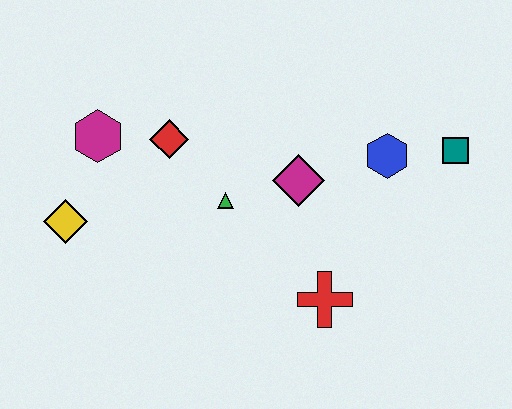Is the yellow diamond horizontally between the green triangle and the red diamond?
No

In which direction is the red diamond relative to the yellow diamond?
The red diamond is to the right of the yellow diamond.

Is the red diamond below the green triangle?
No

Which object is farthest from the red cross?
The magenta hexagon is farthest from the red cross.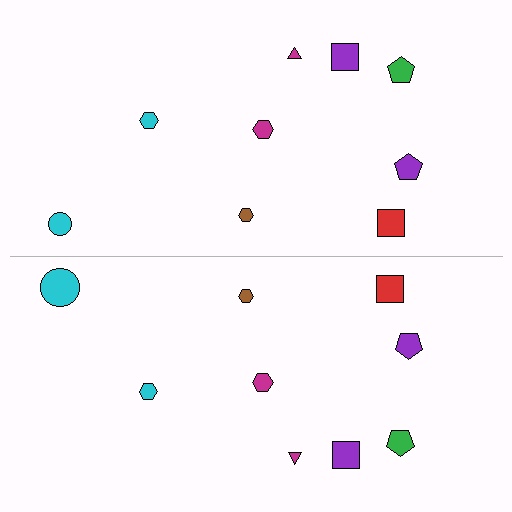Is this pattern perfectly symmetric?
No, the pattern is not perfectly symmetric. The cyan circle on the bottom side has a different size than its mirror counterpart.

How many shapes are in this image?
There are 18 shapes in this image.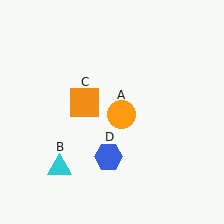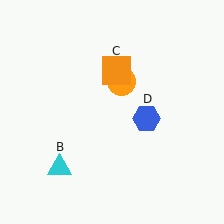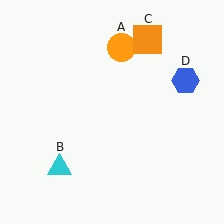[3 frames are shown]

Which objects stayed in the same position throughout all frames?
Cyan triangle (object B) remained stationary.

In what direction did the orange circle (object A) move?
The orange circle (object A) moved up.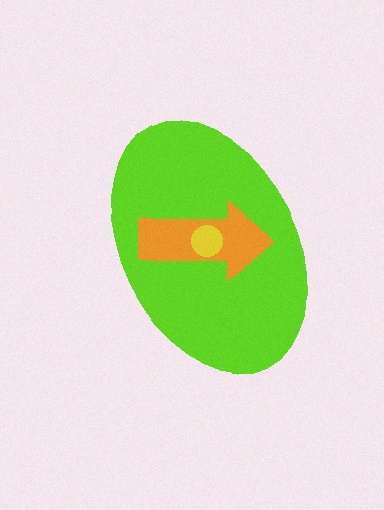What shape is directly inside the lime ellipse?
The orange arrow.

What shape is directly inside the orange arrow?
The yellow circle.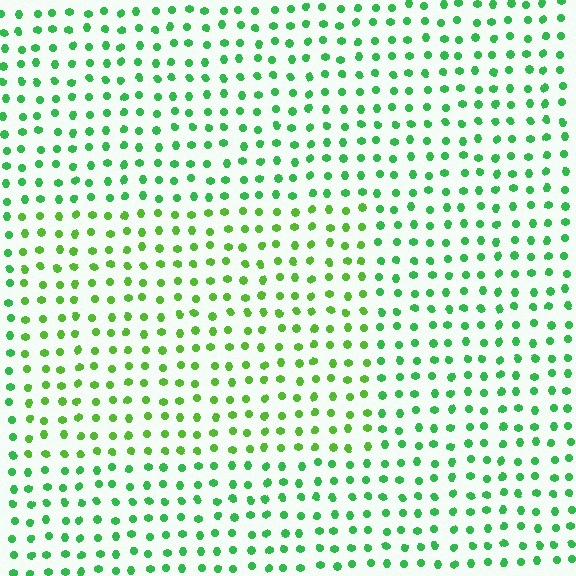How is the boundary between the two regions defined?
The boundary is defined purely by a slight shift in hue (about 27 degrees). Spacing, size, and orientation are identical on both sides.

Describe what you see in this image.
The image is filled with small green elements in a uniform arrangement. A rectangle-shaped region is visible where the elements are tinted to a slightly different hue, forming a subtle color boundary.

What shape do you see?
I see a rectangle.